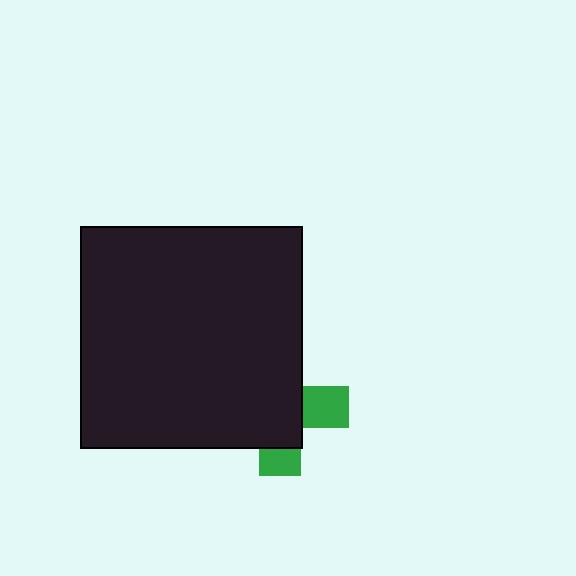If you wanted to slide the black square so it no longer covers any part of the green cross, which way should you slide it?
Slide it left — that is the most direct way to separate the two shapes.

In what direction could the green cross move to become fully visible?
The green cross could move right. That would shift it out from behind the black square entirely.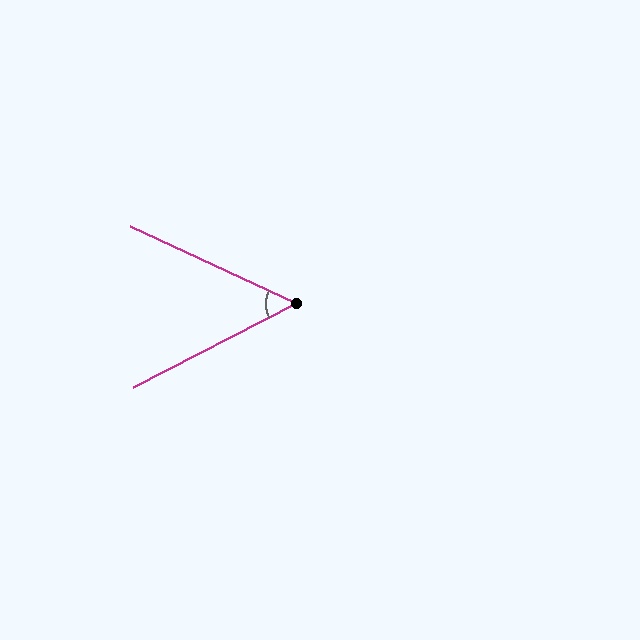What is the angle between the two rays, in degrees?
Approximately 52 degrees.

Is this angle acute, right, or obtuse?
It is acute.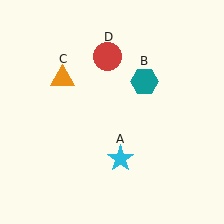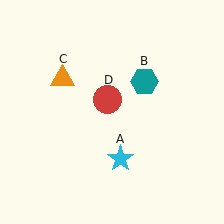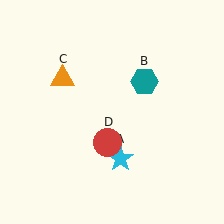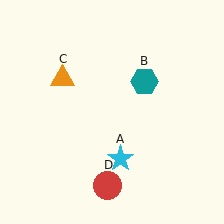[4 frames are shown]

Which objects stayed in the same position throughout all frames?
Cyan star (object A) and teal hexagon (object B) and orange triangle (object C) remained stationary.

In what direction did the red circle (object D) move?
The red circle (object D) moved down.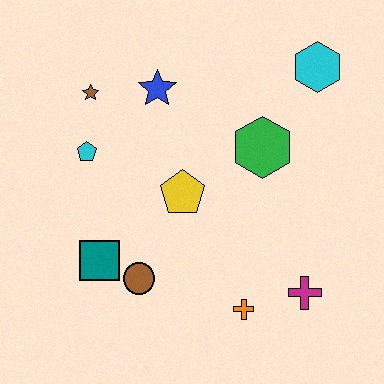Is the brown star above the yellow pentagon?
Yes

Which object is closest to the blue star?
The brown star is closest to the blue star.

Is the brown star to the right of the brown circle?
No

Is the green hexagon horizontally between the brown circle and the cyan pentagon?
No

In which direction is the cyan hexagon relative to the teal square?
The cyan hexagon is to the right of the teal square.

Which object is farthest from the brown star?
The magenta cross is farthest from the brown star.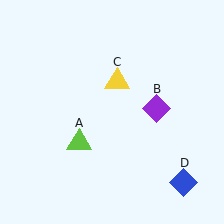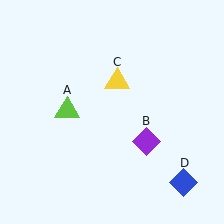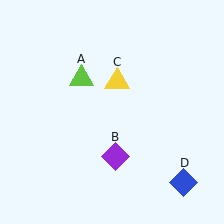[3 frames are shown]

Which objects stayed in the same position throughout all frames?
Yellow triangle (object C) and blue diamond (object D) remained stationary.